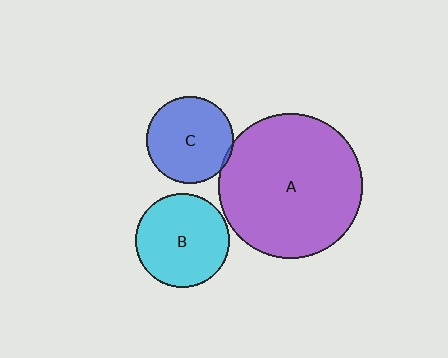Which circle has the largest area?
Circle A (purple).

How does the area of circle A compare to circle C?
Approximately 2.8 times.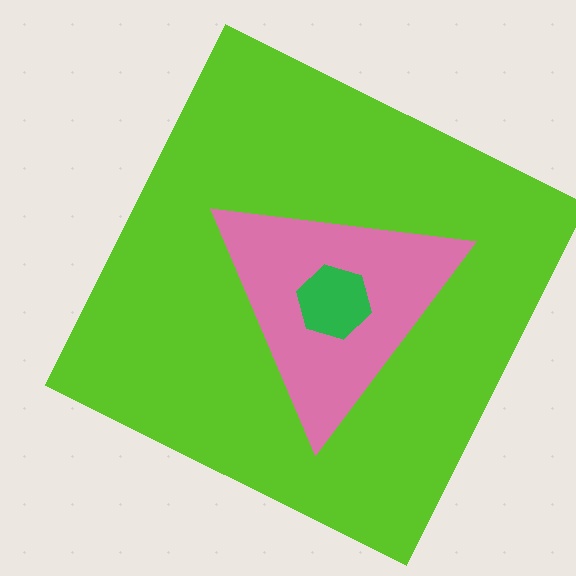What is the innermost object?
The green hexagon.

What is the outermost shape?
The lime square.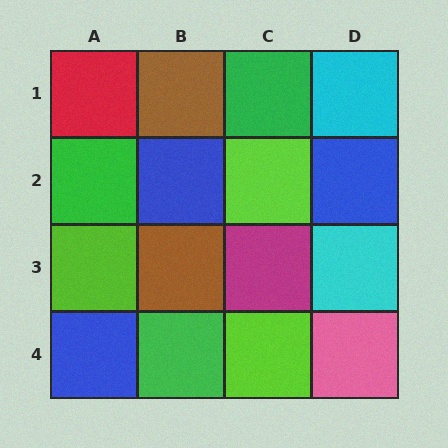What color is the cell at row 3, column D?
Cyan.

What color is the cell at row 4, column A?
Blue.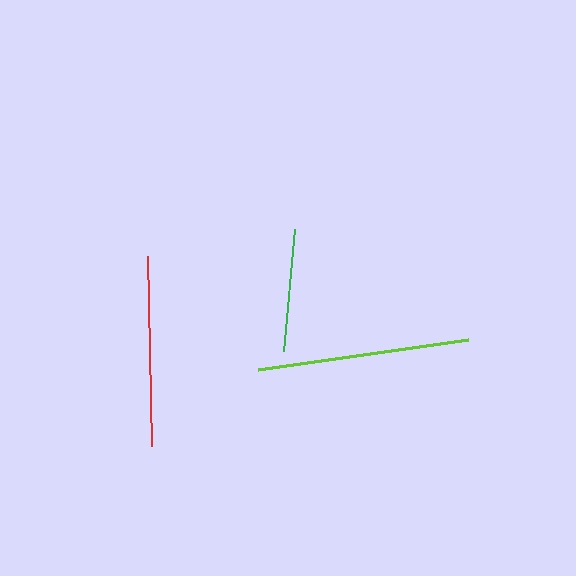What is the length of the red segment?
The red segment is approximately 190 pixels long.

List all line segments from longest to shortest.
From longest to shortest: lime, red, green.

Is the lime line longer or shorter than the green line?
The lime line is longer than the green line.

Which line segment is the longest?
The lime line is the longest at approximately 213 pixels.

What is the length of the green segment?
The green segment is approximately 122 pixels long.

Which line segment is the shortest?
The green line is the shortest at approximately 122 pixels.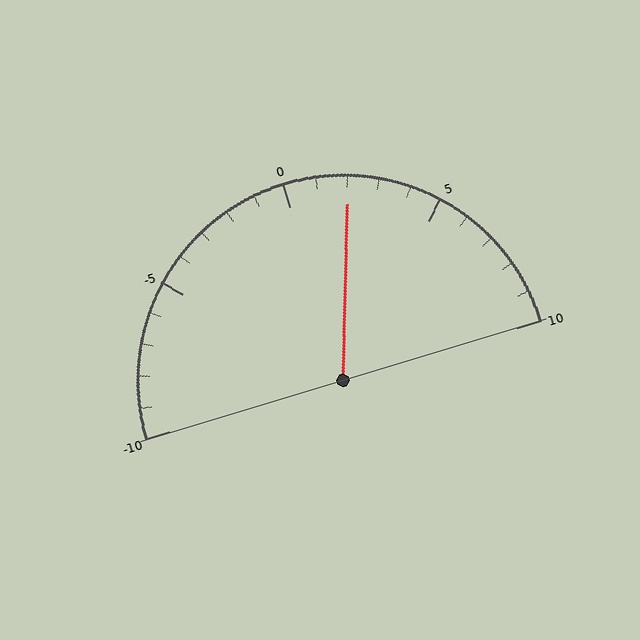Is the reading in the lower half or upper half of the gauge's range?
The reading is in the upper half of the range (-10 to 10).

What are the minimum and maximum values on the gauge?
The gauge ranges from -10 to 10.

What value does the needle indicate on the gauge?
The needle indicates approximately 2.